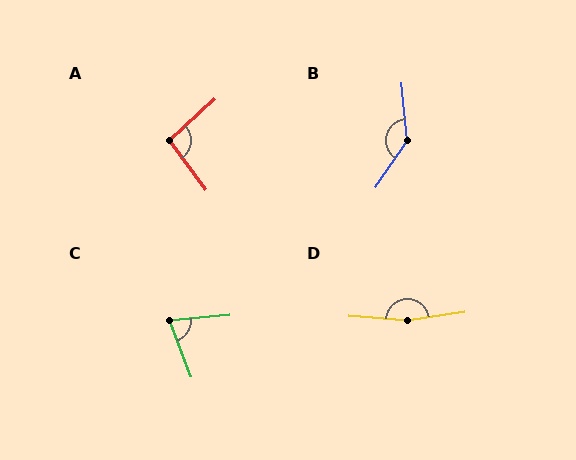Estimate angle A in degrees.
Approximately 96 degrees.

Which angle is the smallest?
C, at approximately 75 degrees.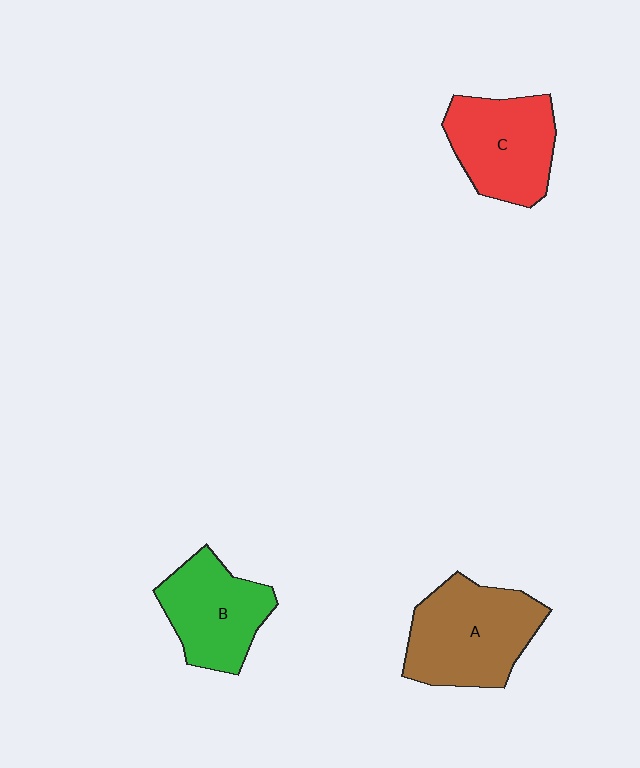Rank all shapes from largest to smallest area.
From largest to smallest: A (brown), C (red), B (green).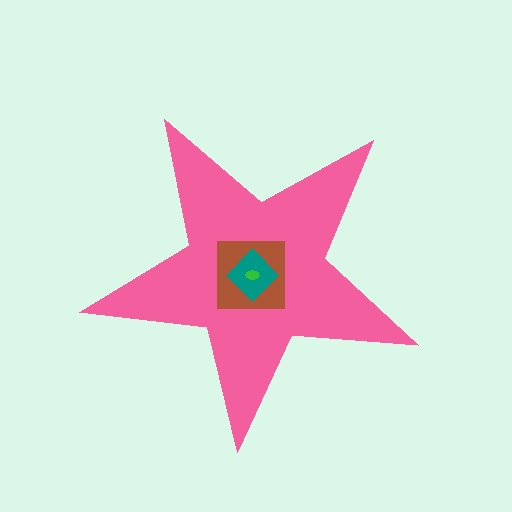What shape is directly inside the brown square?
The teal diamond.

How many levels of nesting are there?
4.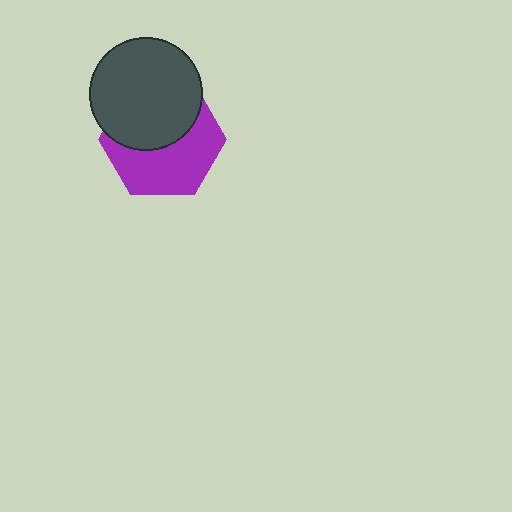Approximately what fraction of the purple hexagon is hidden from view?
Roughly 47% of the purple hexagon is hidden behind the dark gray circle.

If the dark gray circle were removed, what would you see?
You would see the complete purple hexagon.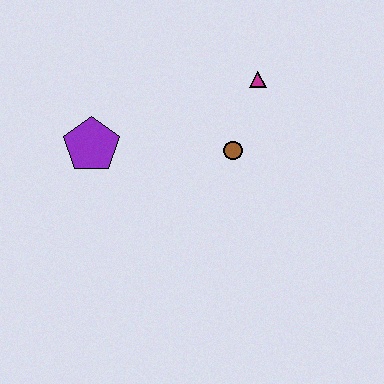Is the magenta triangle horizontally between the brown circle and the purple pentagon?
No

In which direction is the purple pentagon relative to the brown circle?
The purple pentagon is to the left of the brown circle.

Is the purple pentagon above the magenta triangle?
No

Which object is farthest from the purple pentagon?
The magenta triangle is farthest from the purple pentagon.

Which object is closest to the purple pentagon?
The brown circle is closest to the purple pentagon.